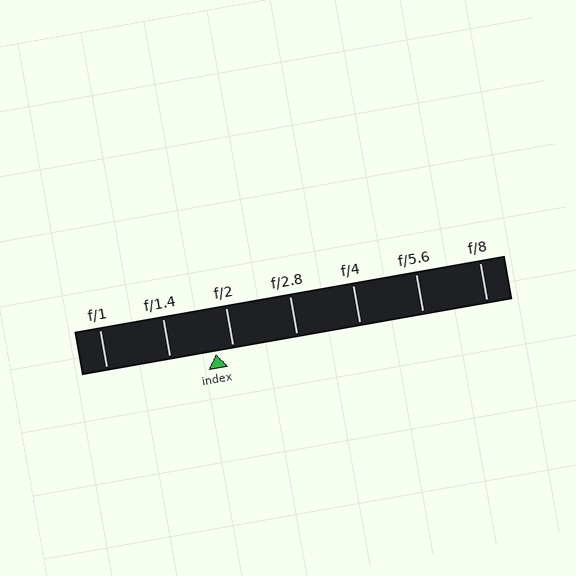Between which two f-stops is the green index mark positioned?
The index mark is between f/1.4 and f/2.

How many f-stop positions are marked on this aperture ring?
There are 7 f-stop positions marked.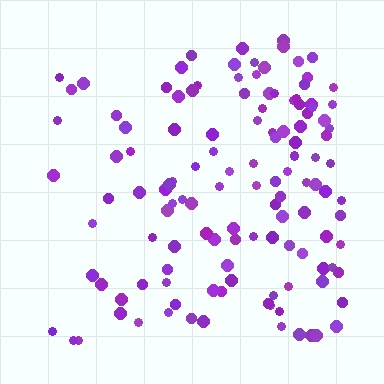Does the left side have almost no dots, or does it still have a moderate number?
Still a moderate number, just noticeably fewer than the right.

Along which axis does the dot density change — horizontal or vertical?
Horizontal.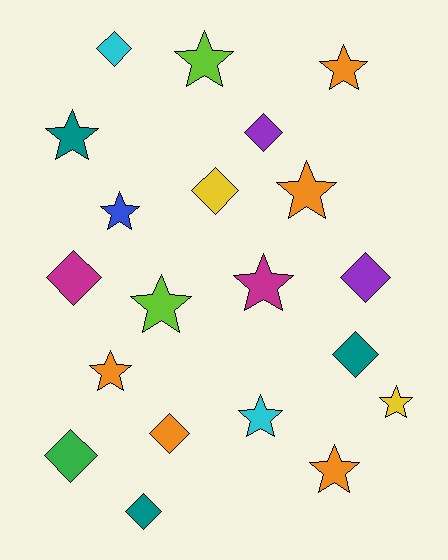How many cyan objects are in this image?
There are 2 cyan objects.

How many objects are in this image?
There are 20 objects.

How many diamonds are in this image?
There are 9 diamonds.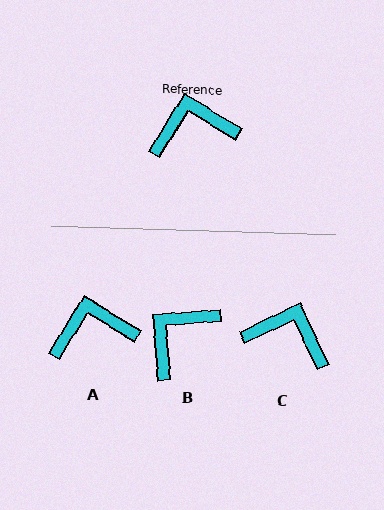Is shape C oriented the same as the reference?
No, it is off by about 33 degrees.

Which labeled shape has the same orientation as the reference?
A.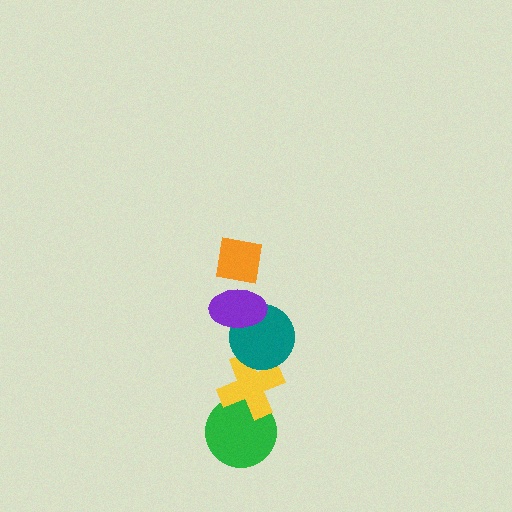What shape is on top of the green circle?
The yellow cross is on top of the green circle.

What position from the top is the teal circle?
The teal circle is 3rd from the top.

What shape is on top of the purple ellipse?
The orange square is on top of the purple ellipse.